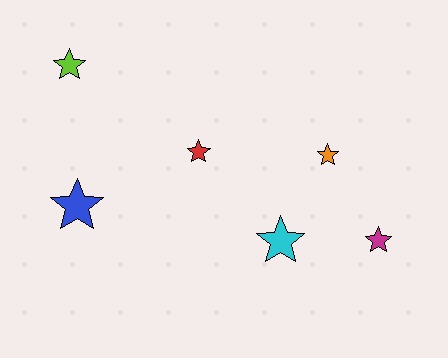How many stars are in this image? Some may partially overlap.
There are 6 stars.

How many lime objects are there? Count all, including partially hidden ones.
There is 1 lime object.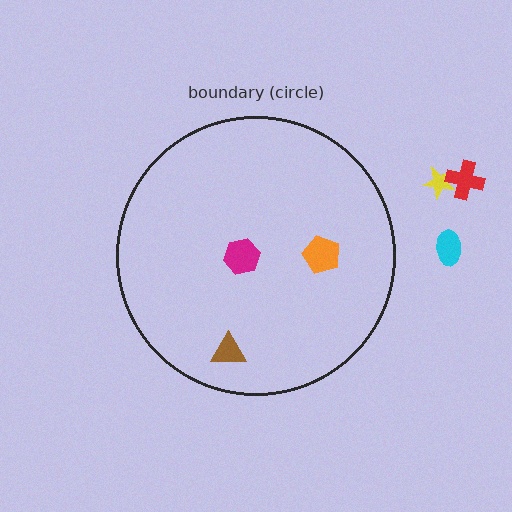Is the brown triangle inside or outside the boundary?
Inside.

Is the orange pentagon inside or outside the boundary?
Inside.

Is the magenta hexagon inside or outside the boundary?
Inside.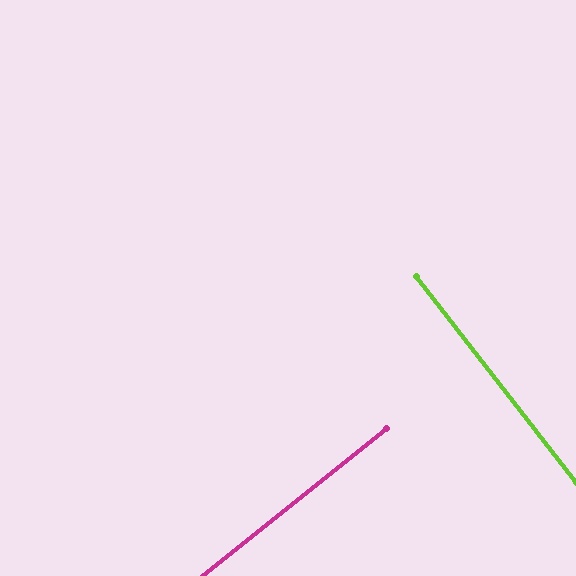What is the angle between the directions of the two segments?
Approximately 89 degrees.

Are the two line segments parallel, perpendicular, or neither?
Perpendicular — they meet at approximately 89°.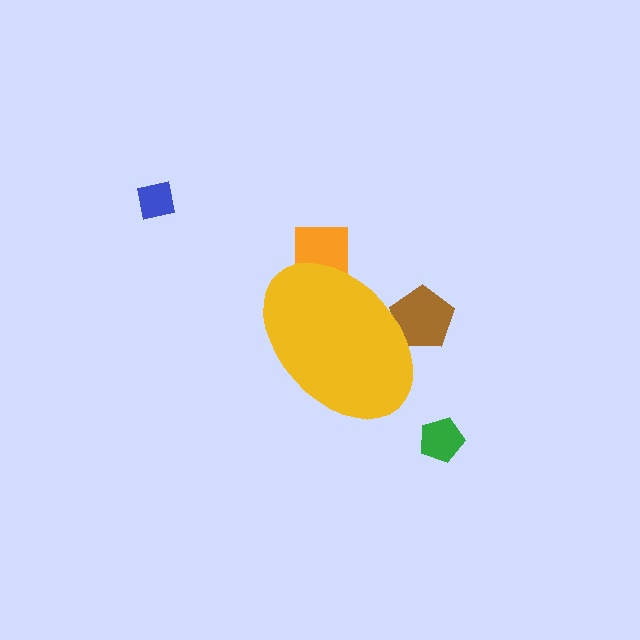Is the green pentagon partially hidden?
No, the green pentagon is fully visible.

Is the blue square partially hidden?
No, the blue square is fully visible.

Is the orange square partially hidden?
Yes, the orange square is partially hidden behind the yellow ellipse.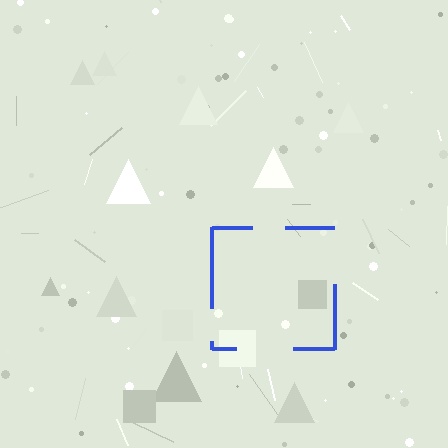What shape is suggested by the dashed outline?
The dashed outline suggests a square.